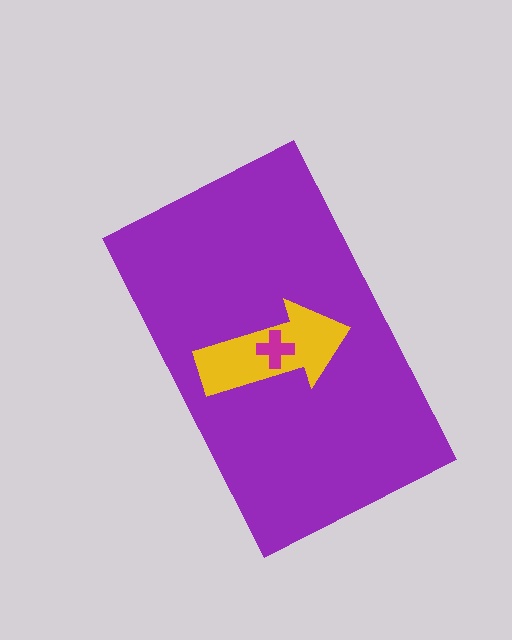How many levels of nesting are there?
3.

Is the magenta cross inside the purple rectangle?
Yes.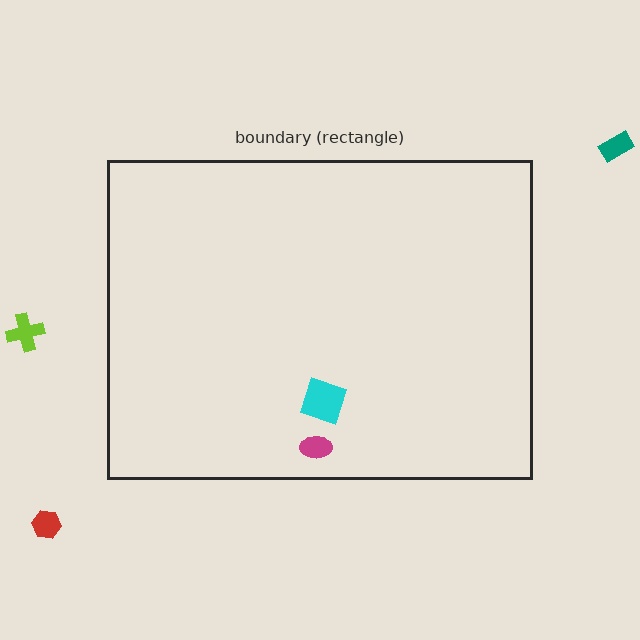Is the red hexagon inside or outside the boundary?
Outside.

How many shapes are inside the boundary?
2 inside, 3 outside.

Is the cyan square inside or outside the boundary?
Inside.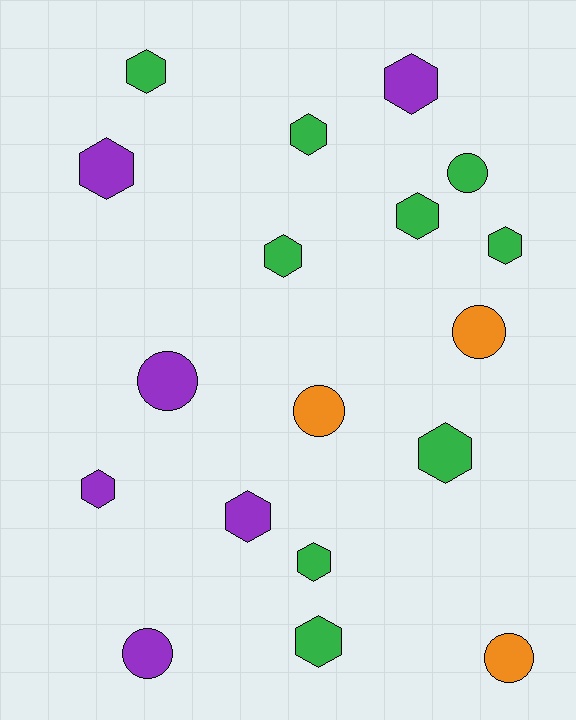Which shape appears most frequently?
Hexagon, with 12 objects.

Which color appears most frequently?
Green, with 9 objects.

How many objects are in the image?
There are 18 objects.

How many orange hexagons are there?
There are no orange hexagons.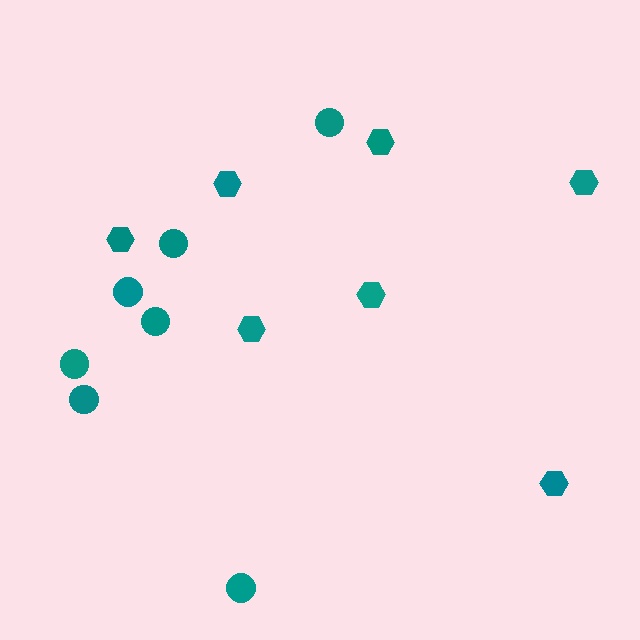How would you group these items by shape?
There are 2 groups: one group of hexagons (7) and one group of circles (7).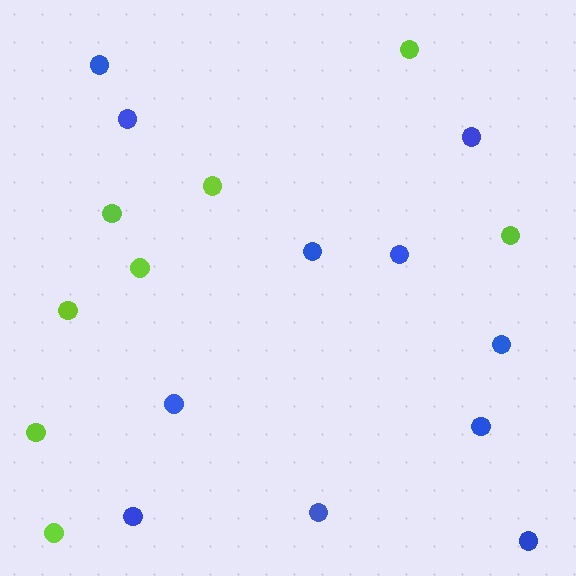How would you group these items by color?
There are 2 groups: one group of lime circles (8) and one group of blue circles (11).